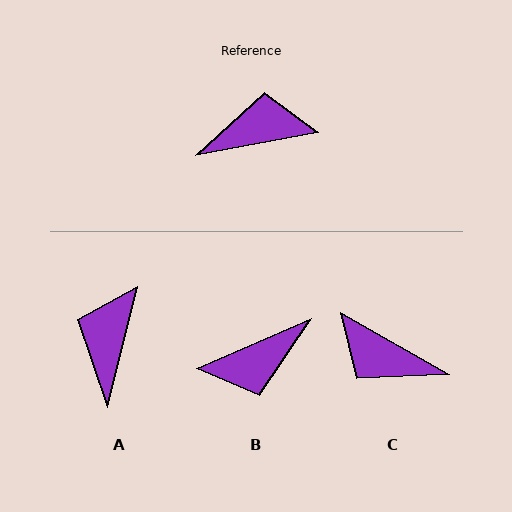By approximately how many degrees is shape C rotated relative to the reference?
Approximately 140 degrees counter-clockwise.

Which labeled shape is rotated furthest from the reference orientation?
B, about 167 degrees away.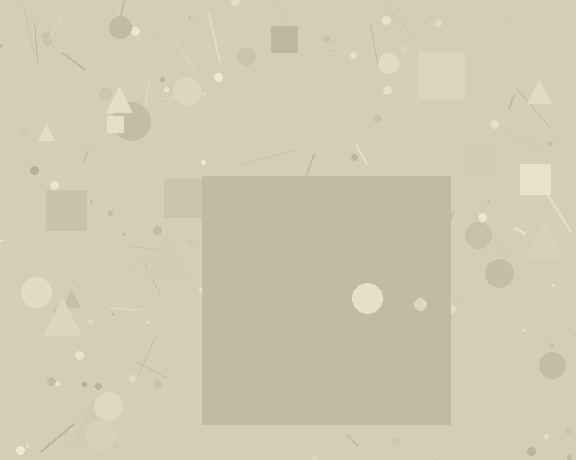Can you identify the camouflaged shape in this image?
The camouflaged shape is a square.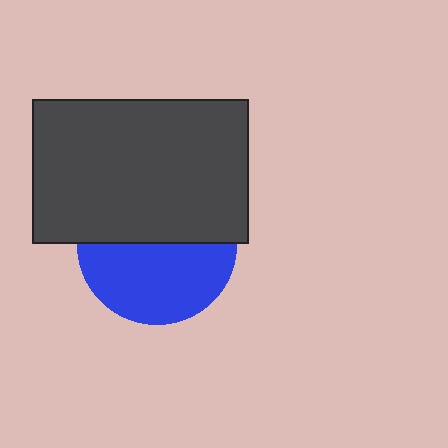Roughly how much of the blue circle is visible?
About half of it is visible (roughly 51%).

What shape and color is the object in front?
The object in front is a dark gray rectangle.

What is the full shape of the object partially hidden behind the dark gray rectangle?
The partially hidden object is a blue circle.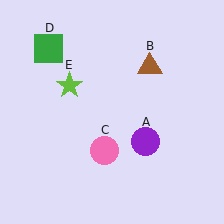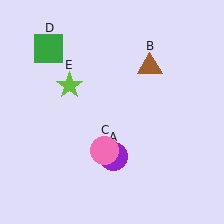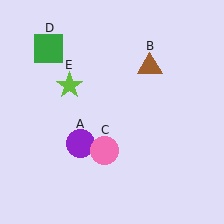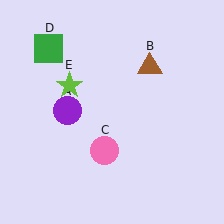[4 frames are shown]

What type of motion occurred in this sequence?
The purple circle (object A) rotated clockwise around the center of the scene.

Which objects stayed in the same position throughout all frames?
Brown triangle (object B) and pink circle (object C) and green square (object D) and lime star (object E) remained stationary.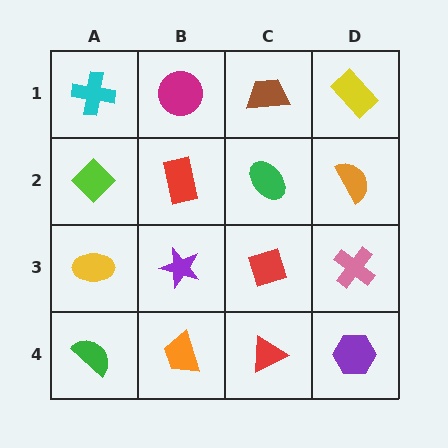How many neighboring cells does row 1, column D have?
2.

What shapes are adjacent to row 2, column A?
A cyan cross (row 1, column A), a yellow ellipse (row 3, column A), a red rectangle (row 2, column B).